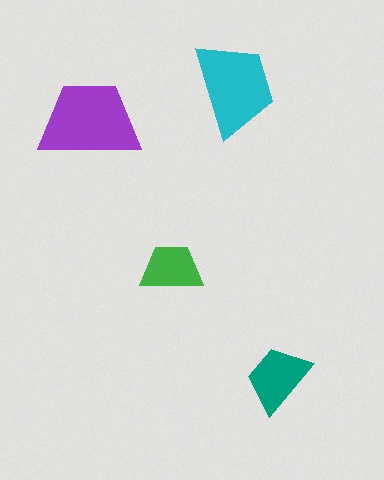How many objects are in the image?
There are 4 objects in the image.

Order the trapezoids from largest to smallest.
the purple one, the cyan one, the teal one, the green one.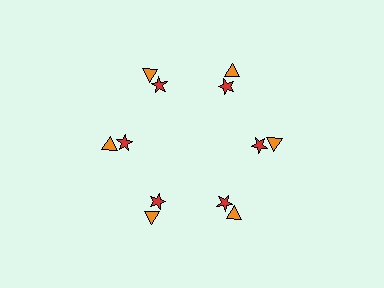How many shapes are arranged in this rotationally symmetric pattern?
There are 12 shapes, arranged in 6 groups of 2.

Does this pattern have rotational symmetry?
Yes, this pattern has 6-fold rotational symmetry. It looks the same after rotating 60 degrees around the center.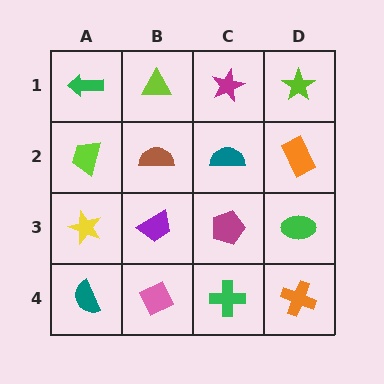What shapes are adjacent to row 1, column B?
A brown semicircle (row 2, column B), a green arrow (row 1, column A), a magenta star (row 1, column C).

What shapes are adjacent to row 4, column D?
A green ellipse (row 3, column D), a green cross (row 4, column C).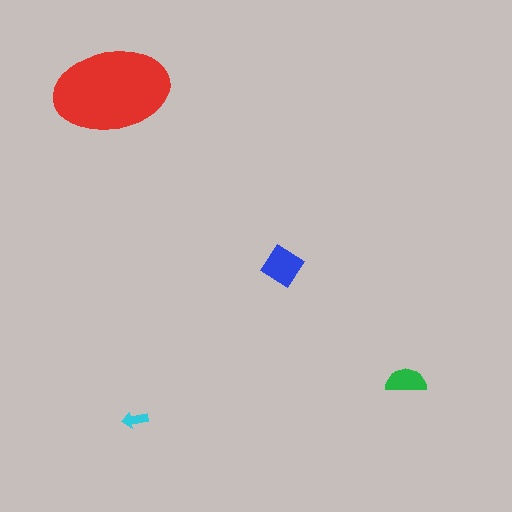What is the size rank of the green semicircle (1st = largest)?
3rd.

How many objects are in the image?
There are 4 objects in the image.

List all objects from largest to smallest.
The red ellipse, the blue diamond, the green semicircle, the cyan arrow.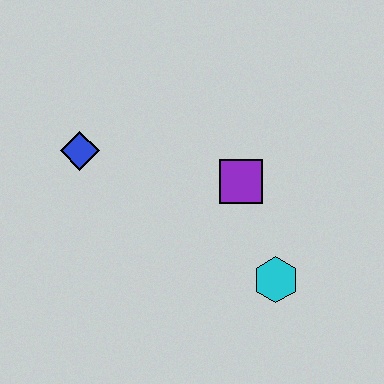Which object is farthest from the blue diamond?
The cyan hexagon is farthest from the blue diamond.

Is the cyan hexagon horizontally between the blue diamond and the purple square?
No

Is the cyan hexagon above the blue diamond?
No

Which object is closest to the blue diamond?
The purple square is closest to the blue diamond.